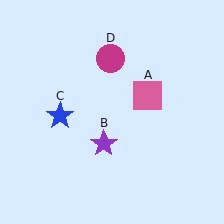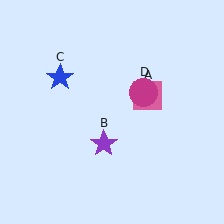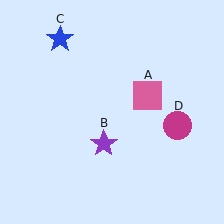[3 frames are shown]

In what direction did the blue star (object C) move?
The blue star (object C) moved up.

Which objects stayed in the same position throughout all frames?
Pink square (object A) and purple star (object B) remained stationary.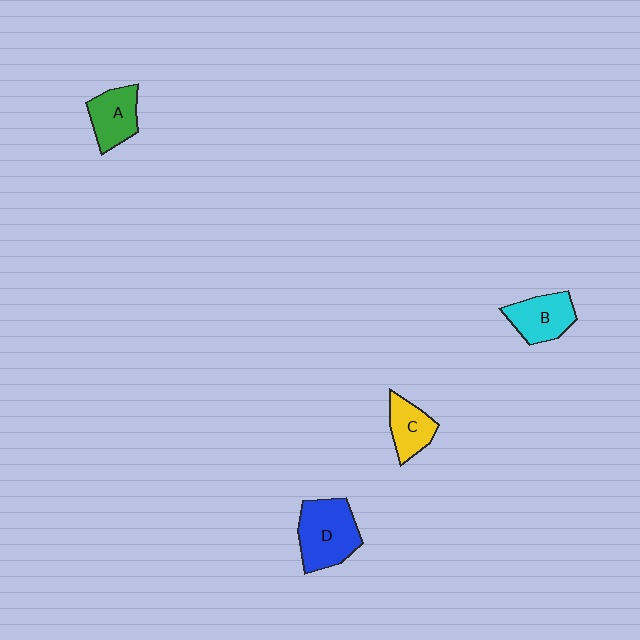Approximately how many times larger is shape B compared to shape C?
Approximately 1.2 times.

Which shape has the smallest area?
Shape C (yellow).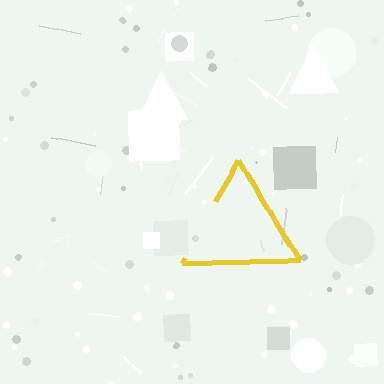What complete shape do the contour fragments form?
The contour fragments form a triangle.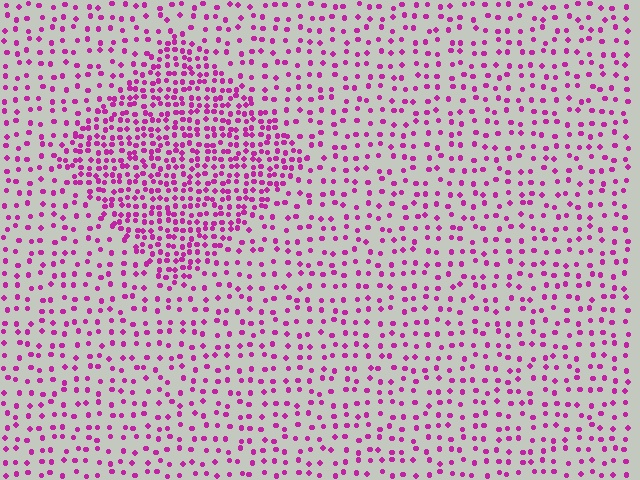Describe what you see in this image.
The image contains small magenta elements arranged at two different densities. A diamond-shaped region is visible where the elements are more densely packed than the surrounding area.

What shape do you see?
I see a diamond.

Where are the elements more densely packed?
The elements are more densely packed inside the diamond boundary.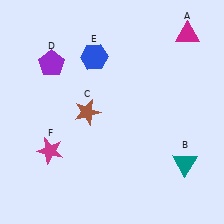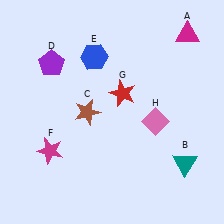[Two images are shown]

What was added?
A red star (G), a pink diamond (H) were added in Image 2.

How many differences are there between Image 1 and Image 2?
There are 2 differences between the two images.